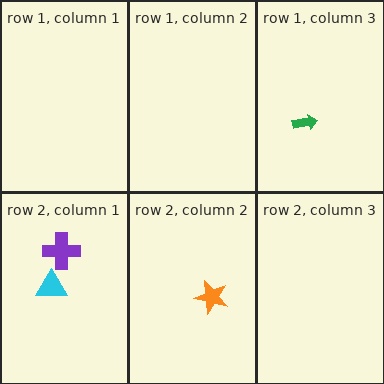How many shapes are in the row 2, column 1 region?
2.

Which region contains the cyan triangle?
The row 2, column 1 region.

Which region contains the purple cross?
The row 2, column 1 region.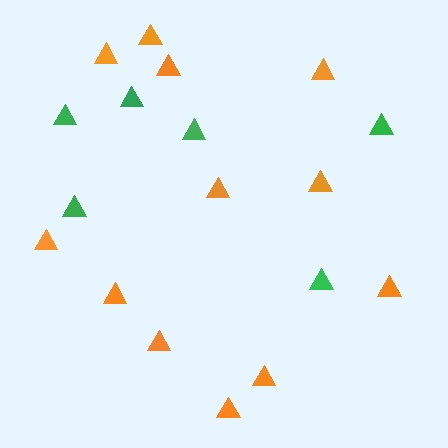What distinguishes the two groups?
There are 2 groups: one group of orange triangles (12) and one group of green triangles (6).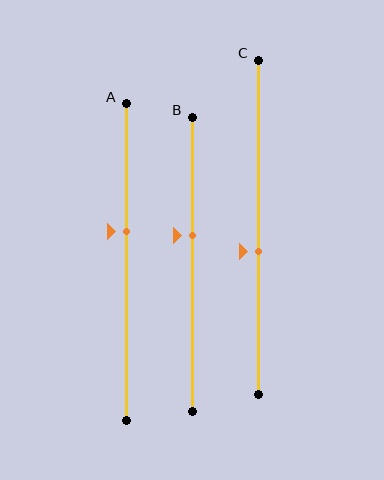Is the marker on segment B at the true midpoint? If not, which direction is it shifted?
No, the marker on segment B is shifted upward by about 10% of the segment length.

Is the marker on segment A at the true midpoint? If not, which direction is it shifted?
No, the marker on segment A is shifted upward by about 10% of the segment length.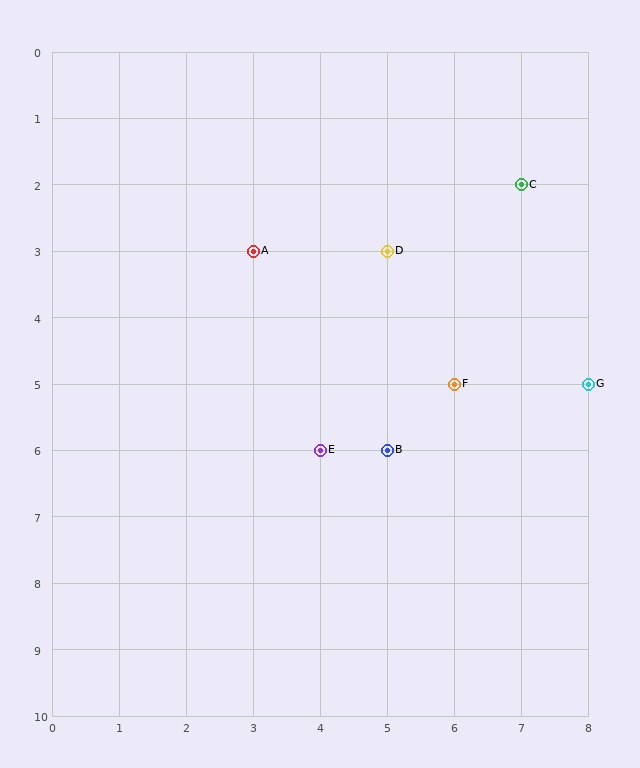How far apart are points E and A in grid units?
Points E and A are 1 column and 3 rows apart (about 3.2 grid units diagonally).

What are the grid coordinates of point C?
Point C is at grid coordinates (7, 2).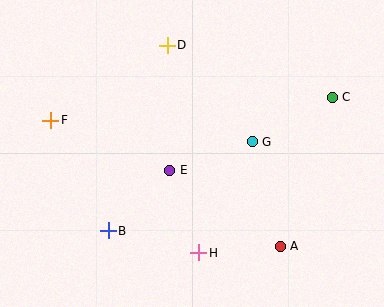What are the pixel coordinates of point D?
Point D is at (167, 45).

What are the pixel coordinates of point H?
Point H is at (199, 253).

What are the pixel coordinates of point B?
Point B is at (108, 231).